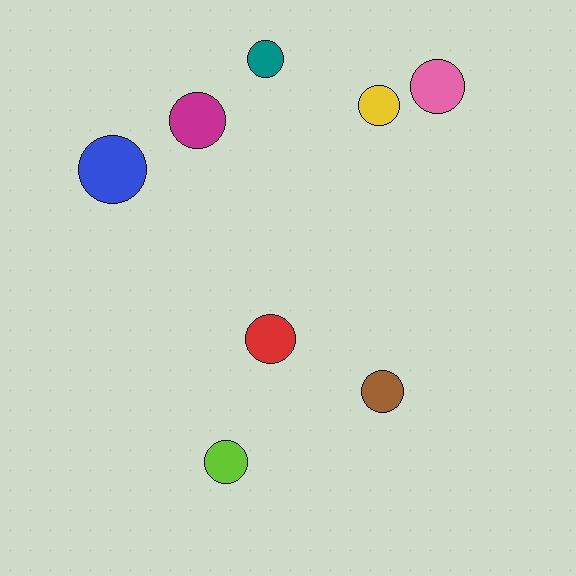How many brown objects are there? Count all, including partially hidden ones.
There is 1 brown object.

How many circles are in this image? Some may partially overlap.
There are 8 circles.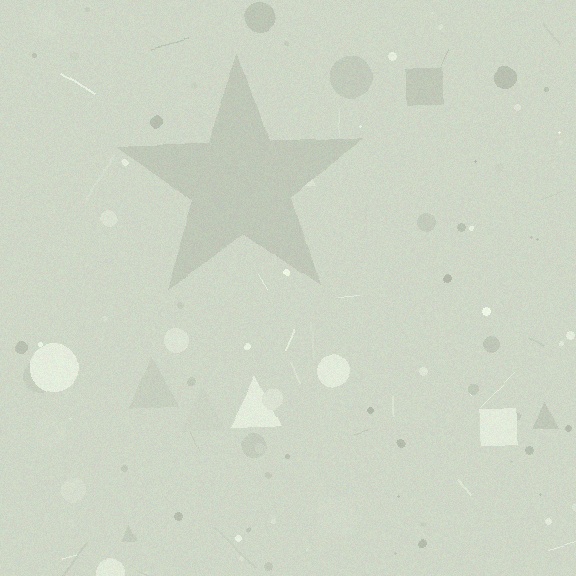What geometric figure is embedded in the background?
A star is embedded in the background.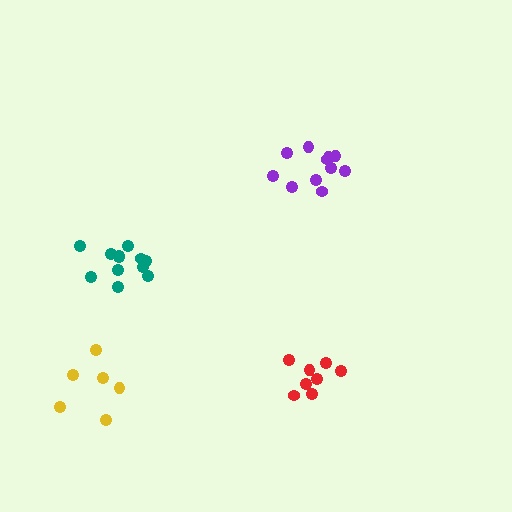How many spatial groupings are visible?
There are 4 spatial groupings.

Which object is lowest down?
The yellow cluster is bottommost.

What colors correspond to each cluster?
The clusters are colored: purple, red, yellow, teal.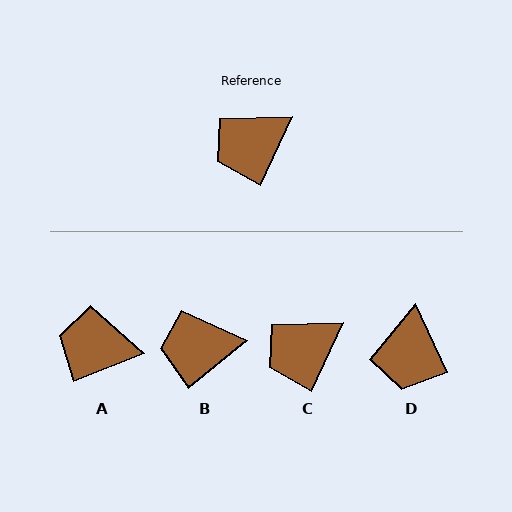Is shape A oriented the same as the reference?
No, it is off by about 43 degrees.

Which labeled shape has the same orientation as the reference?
C.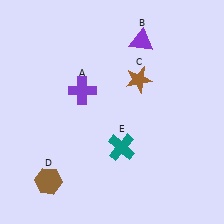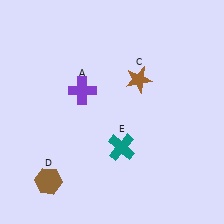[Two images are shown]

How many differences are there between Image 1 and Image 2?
There is 1 difference between the two images.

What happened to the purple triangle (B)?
The purple triangle (B) was removed in Image 2. It was in the top-right area of Image 1.